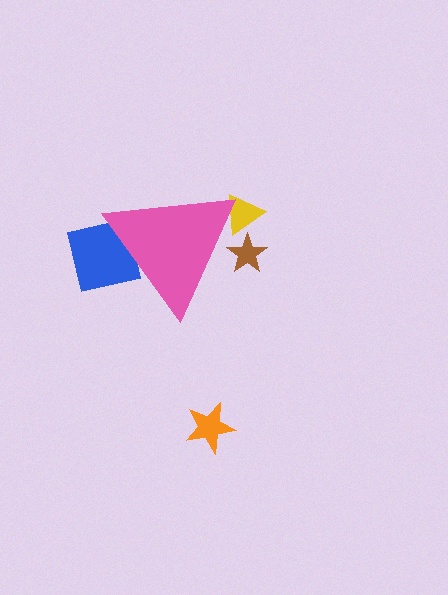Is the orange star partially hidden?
No, the orange star is fully visible.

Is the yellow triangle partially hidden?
Yes, the yellow triangle is partially hidden behind the pink triangle.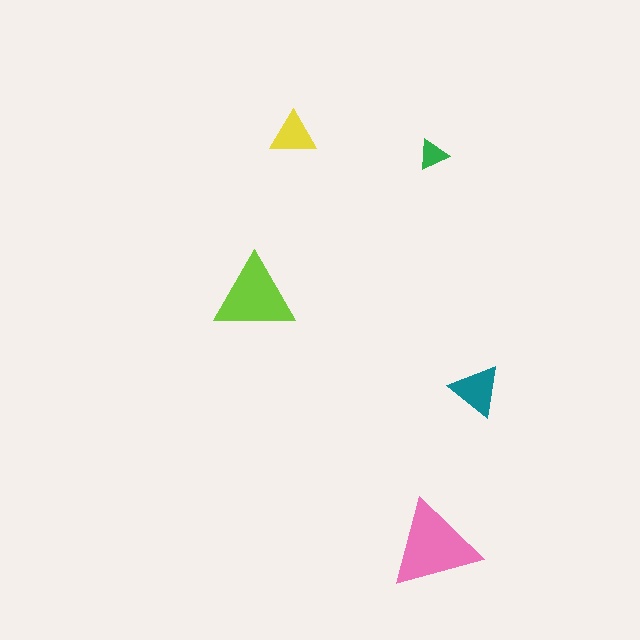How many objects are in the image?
There are 5 objects in the image.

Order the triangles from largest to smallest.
the pink one, the lime one, the teal one, the yellow one, the green one.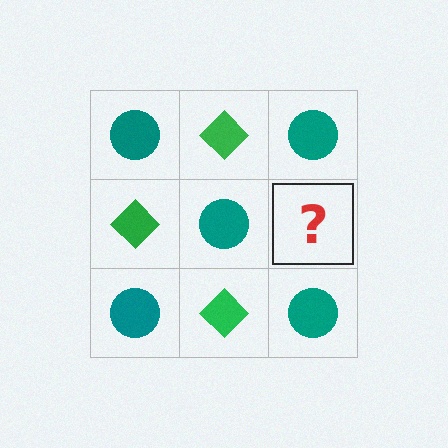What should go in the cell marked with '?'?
The missing cell should contain a green diamond.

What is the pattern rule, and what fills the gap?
The rule is that it alternates teal circle and green diamond in a checkerboard pattern. The gap should be filled with a green diamond.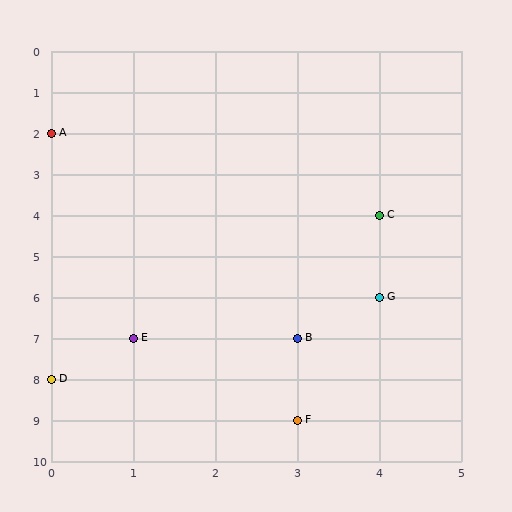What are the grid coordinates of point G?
Point G is at grid coordinates (4, 6).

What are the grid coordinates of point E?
Point E is at grid coordinates (1, 7).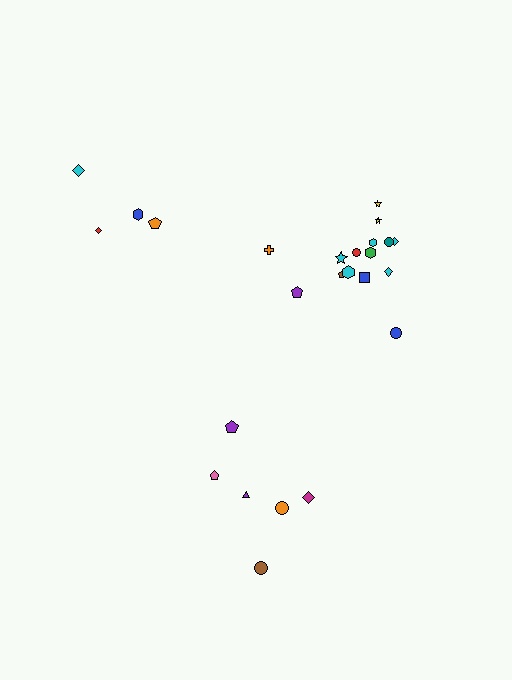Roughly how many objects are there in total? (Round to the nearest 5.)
Roughly 25 objects in total.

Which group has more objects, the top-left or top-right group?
The top-right group.